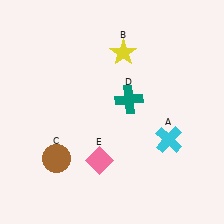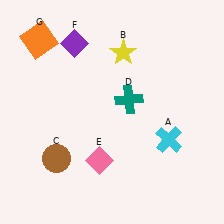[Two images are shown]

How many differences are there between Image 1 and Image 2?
There are 2 differences between the two images.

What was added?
A purple diamond (F), an orange square (G) were added in Image 2.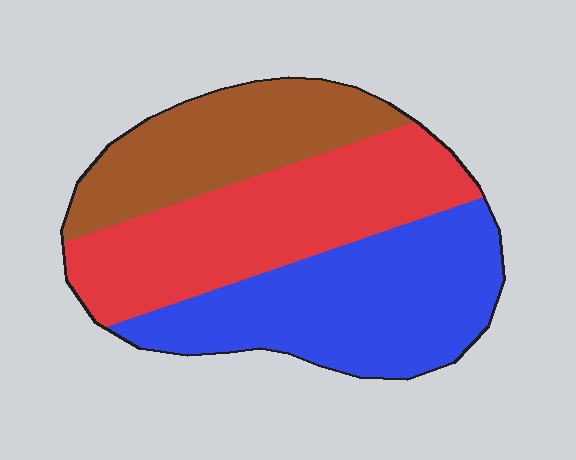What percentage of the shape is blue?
Blue covers roughly 40% of the shape.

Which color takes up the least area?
Brown, at roughly 25%.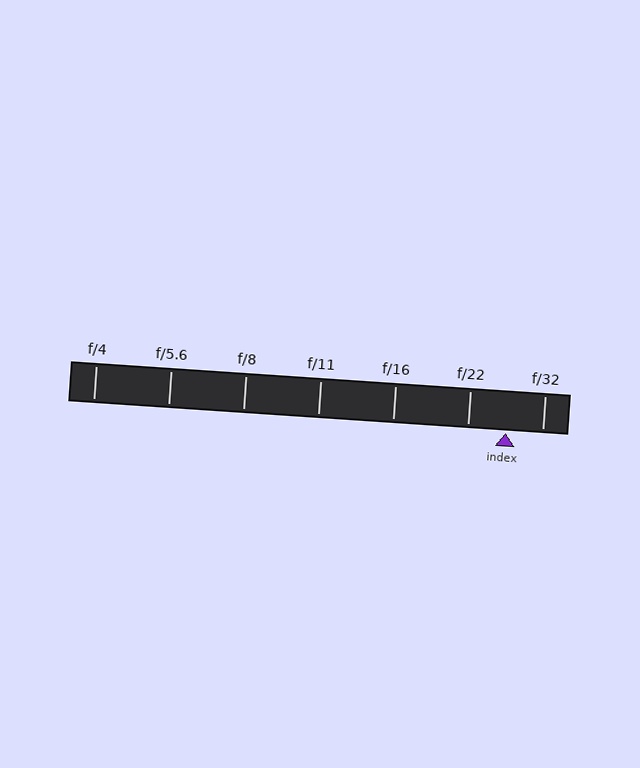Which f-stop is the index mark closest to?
The index mark is closest to f/32.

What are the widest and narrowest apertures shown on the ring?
The widest aperture shown is f/4 and the narrowest is f/32.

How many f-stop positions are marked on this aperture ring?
There are 7 f-stop positions marked.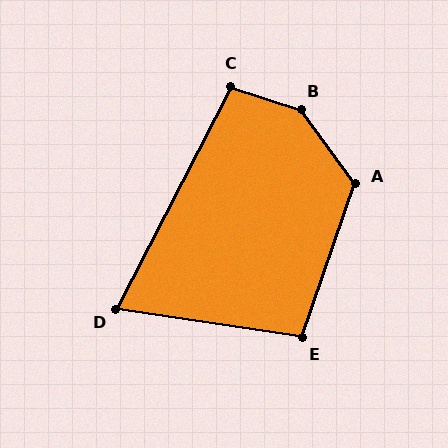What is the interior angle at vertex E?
Approximately 101 degrees (obtuse).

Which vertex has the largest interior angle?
B, at approximately 145 degrees.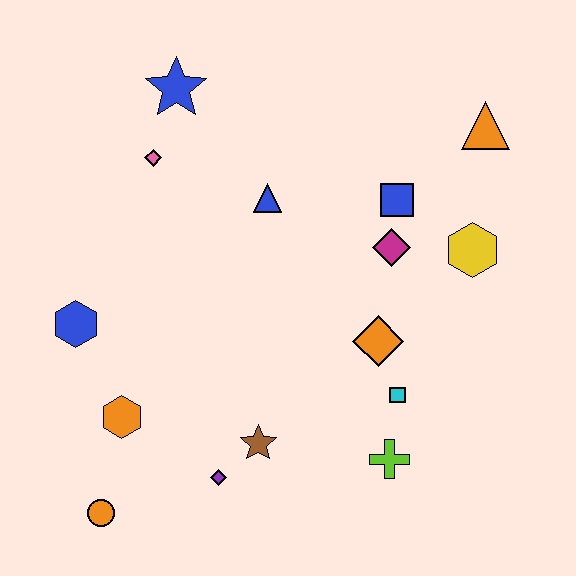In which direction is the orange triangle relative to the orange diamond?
The orange triangle is above the orange diamond.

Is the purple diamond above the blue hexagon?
No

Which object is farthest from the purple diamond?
The orange triangle is farthest from the purple diamond.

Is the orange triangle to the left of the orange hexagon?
No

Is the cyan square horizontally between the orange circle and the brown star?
No